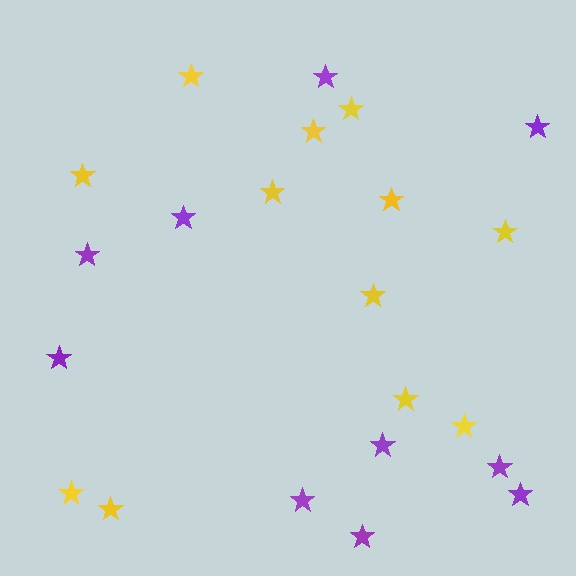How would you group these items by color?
There are 2 groups: one group of purple stars (10) and one group of yellow stars (12).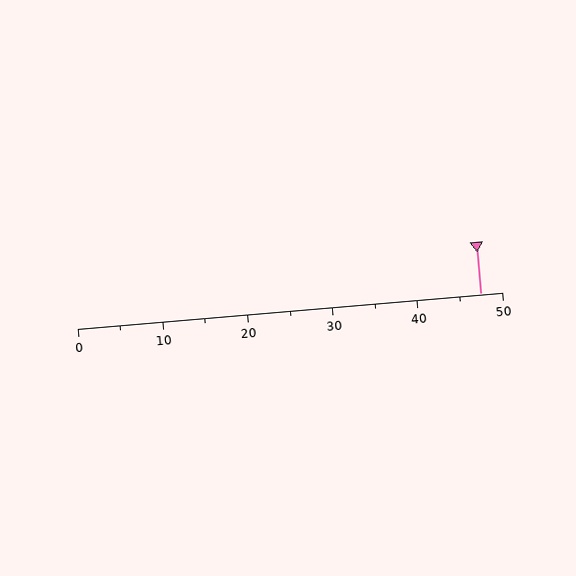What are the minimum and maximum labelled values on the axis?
The axis runs from 0 to 50.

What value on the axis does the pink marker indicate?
The marker indicates approximately 47.5.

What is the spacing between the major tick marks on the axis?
The major ticks are spaced 10 apart.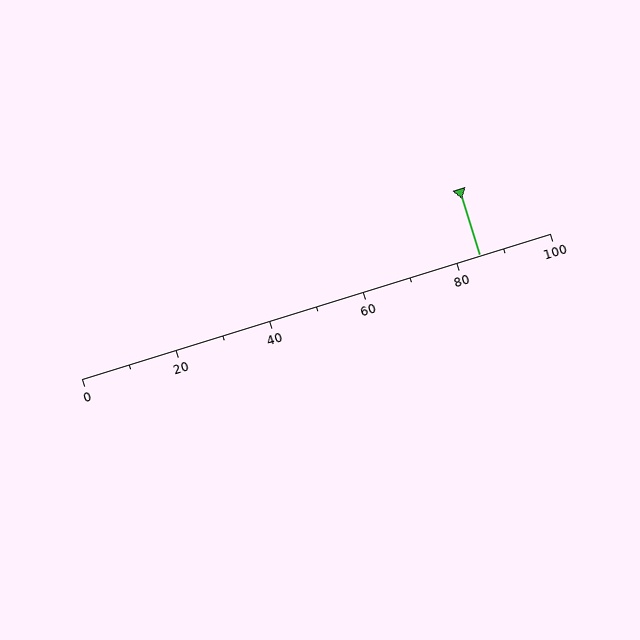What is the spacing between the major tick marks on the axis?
The major ticks are spaced 20 apart.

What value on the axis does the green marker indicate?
The marker indicates approximately 85.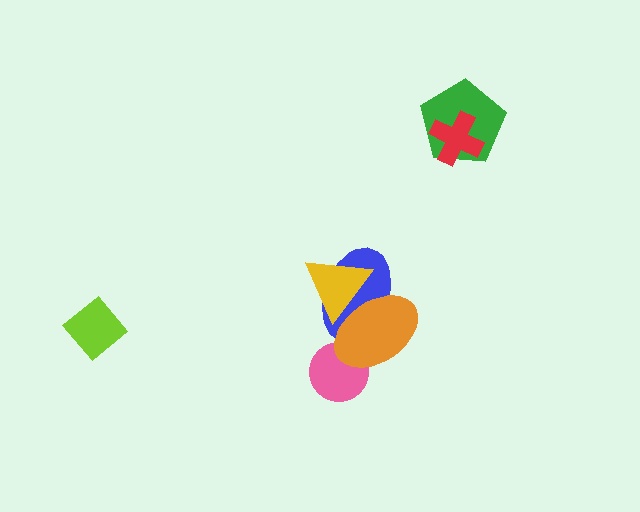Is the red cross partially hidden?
No, no other shape covers it.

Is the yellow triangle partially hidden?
Yes, it is partially covered by another shape.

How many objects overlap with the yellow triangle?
2 objects overlap with the yellow triangle.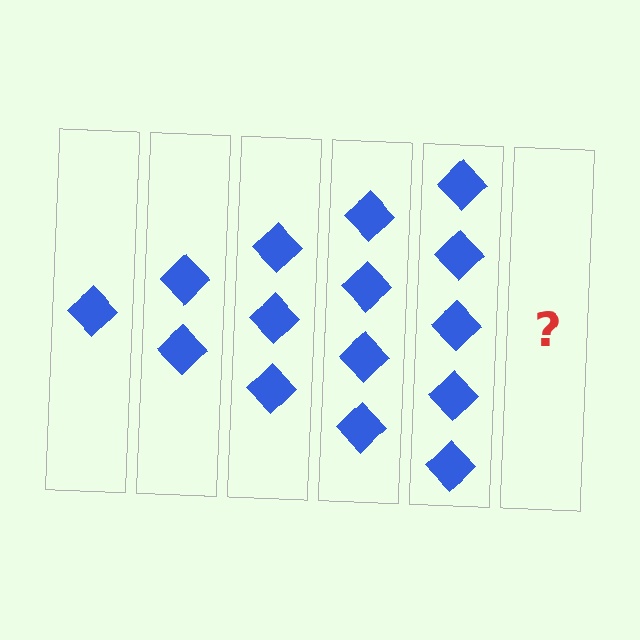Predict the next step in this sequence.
The next step is 6 diamonds.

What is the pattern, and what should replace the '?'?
The pattern is that each step adds one more diamond. The '?' should be 6 diamonds.